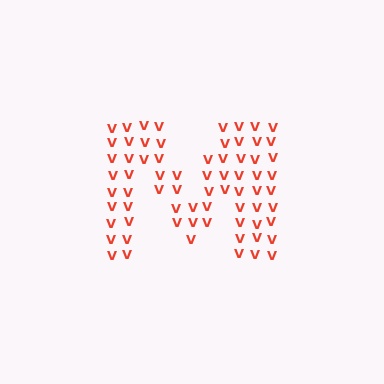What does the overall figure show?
The overall figure shows the letter M.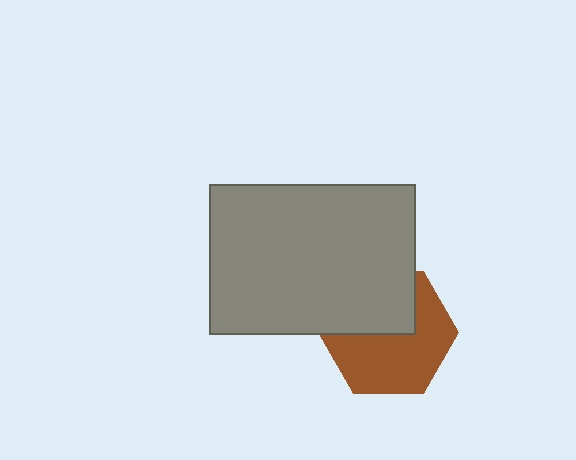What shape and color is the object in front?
The object in front is a gray rectangle.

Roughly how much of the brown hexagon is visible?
About half of it is visible (roughly 60%).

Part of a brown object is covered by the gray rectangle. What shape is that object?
It is a hexagon.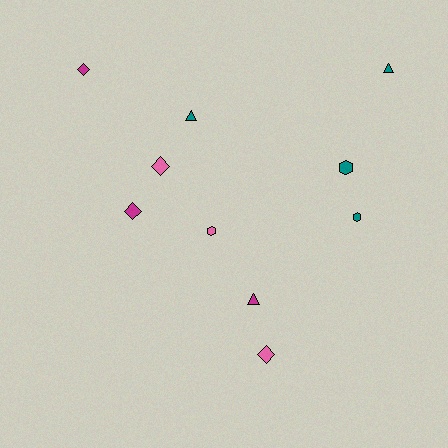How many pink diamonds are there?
There are 2 pink diamonds.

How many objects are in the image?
There are 10 objects.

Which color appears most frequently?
Teal, with 4 objects.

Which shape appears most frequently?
Diamond, with 4 objects.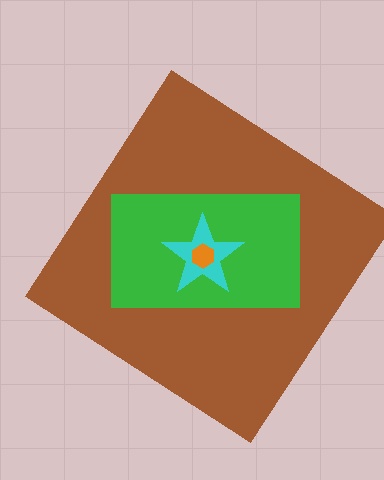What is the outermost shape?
The brown diamond.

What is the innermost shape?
The orange hexagon.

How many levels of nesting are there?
4.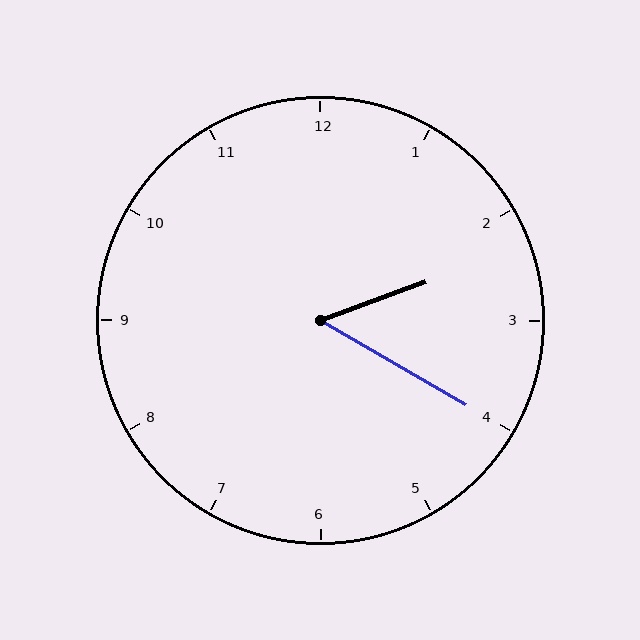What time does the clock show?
2:20.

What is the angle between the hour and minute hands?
Approximately 50 degrees.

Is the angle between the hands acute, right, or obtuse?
It is acute.